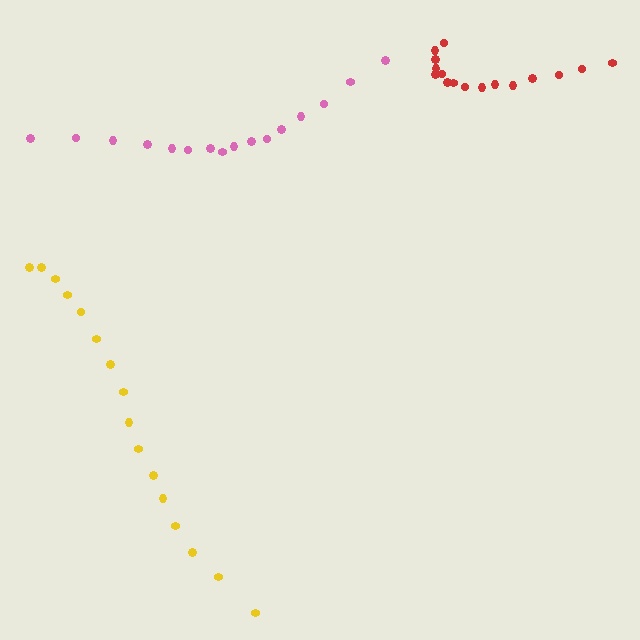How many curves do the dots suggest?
There are 3 distinct paths.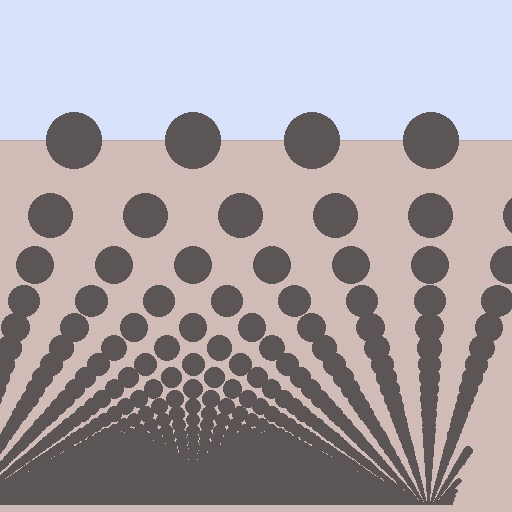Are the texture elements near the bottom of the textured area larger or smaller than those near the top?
Smaller. The gradient is inverted — elements near the bottom are smaller and denser.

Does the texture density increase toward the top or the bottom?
Density increases toward the bottom.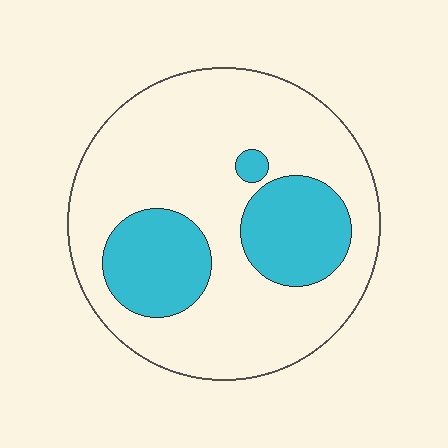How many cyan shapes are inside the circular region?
3.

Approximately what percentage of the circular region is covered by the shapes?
Approximately 25%.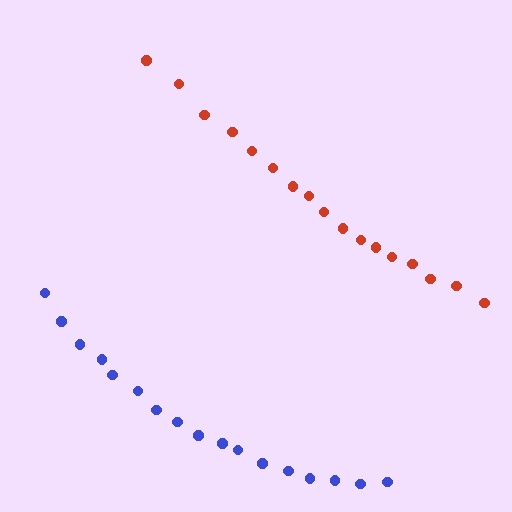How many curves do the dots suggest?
There are 2 distinct paths.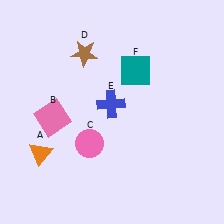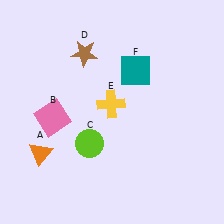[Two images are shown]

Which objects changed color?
C changed from pink to lime. E changed from blue to yellow.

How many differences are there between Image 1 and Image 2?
There are 2 differences between the two images.